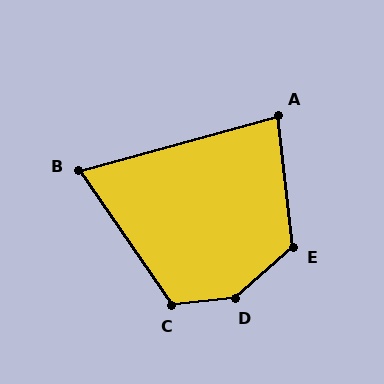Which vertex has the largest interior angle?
D, at approximately 144 degrees.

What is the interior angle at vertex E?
Approximately 125 degrees (obtuse).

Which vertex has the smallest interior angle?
B, at approximately 71 degrees.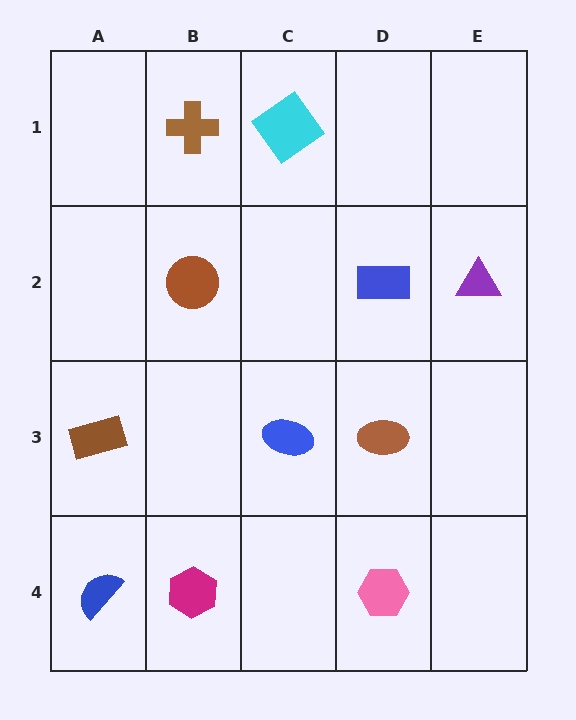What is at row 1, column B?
A brown cross.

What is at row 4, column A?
A blue semicircle.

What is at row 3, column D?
A brown ellipse.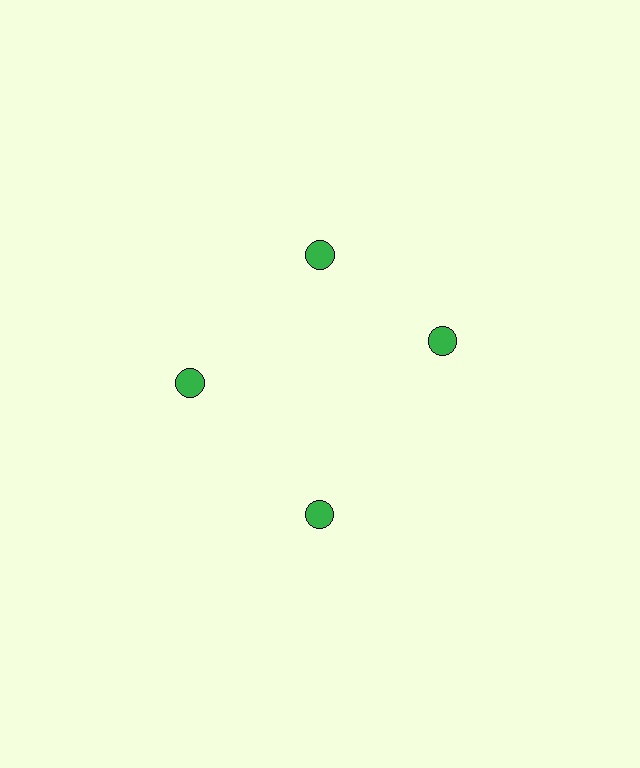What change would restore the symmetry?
The symmetry would be restored by rotating it back into even spacing with its neighbors so that all 4 circles sit at equal angles and equal distance from the center.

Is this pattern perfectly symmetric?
No. The 4 green circles are arranged in a ring, but one element near the 3 o'clock position is rotated out of alignment along the ring, breaking the 4-fold rotational symmetry.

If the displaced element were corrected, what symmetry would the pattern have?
It would have 4-fold rotational symmetry — the pattern would map onto itself every 90 degrees.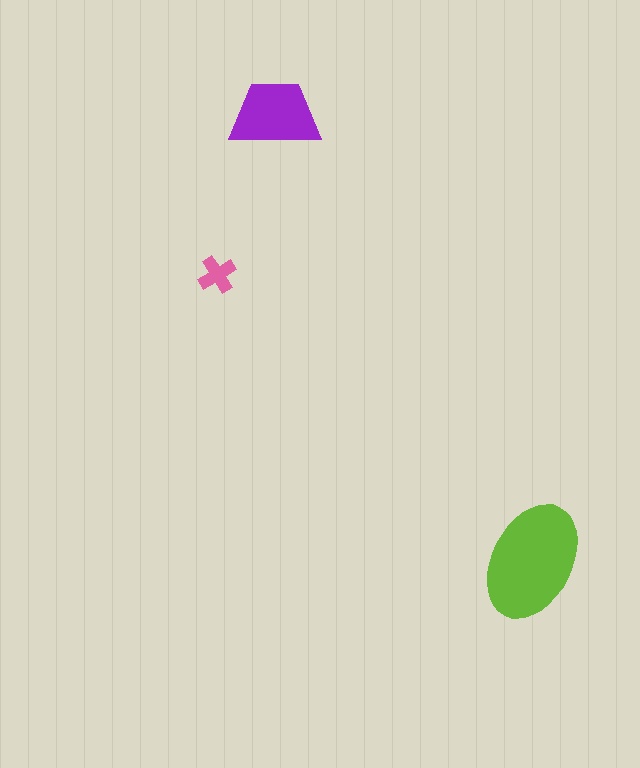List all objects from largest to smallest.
The lime ellipse, the purple trapezoid, the pink cross.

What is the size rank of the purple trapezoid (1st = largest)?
2nd.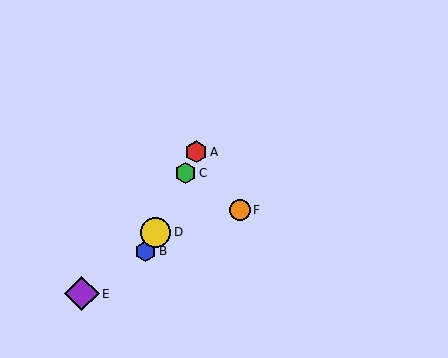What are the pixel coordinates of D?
Object D is at (155, 232).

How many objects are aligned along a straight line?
4 objects (A, B, C, D) are aligned along a straight line.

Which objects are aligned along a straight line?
Objects A, B, C, D are aligned along a straight line.